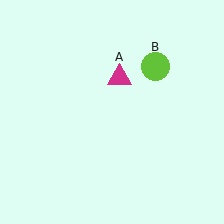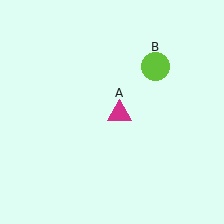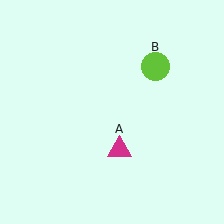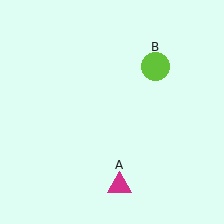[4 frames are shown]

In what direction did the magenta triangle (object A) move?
The magenta triangle (object A) moved down.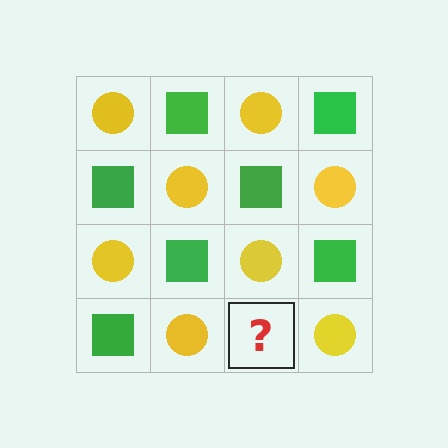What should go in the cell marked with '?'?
The missing cell should contain a green square.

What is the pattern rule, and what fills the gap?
The rule is that it alternates yellow circle and green square in a checkerboard pattern. The gap should be filled with a green square.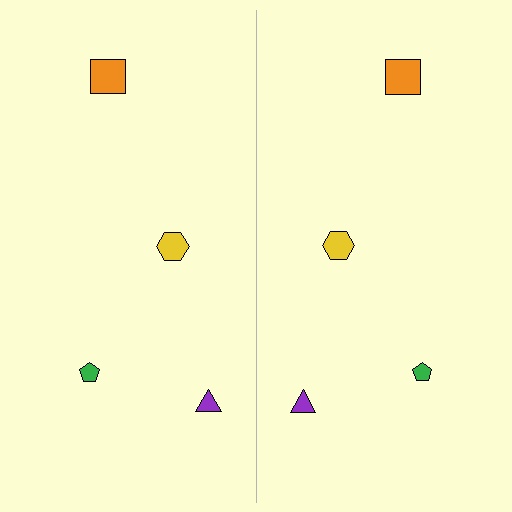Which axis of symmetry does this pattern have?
The pattern has a vertical axis of symmetry running through the center of the image.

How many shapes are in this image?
There are 8 shapes in this image.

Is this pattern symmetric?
Yes, this pattern has bilateral (reflection) symmetry.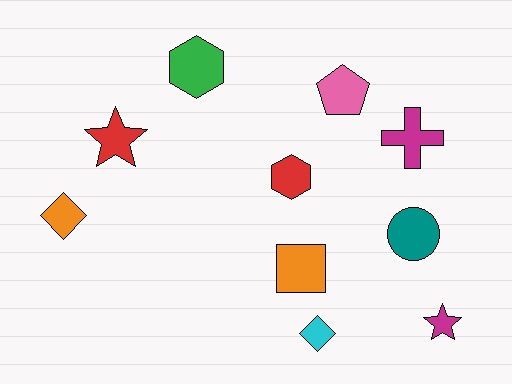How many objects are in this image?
There are 10 objects.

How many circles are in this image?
There is 1 circle.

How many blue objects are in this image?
There are no blue objects.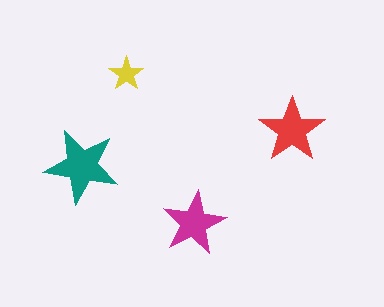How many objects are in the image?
There are 4 objects in the image.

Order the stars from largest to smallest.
the teal one, the red one, the magenta one, the yellow one.